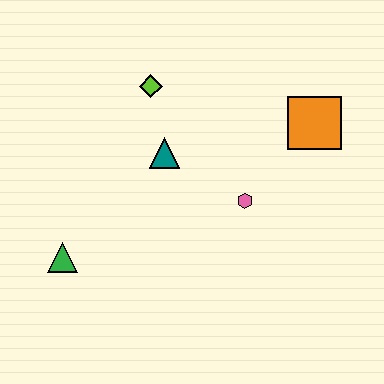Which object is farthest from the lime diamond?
The green triangle is farthest from the lime diamond.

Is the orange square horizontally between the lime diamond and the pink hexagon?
No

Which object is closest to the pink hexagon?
The teal triangle is closest to the pink hexagon.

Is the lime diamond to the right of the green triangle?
Yes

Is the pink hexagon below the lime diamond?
Yes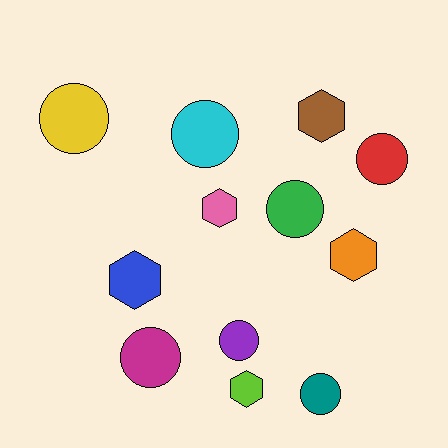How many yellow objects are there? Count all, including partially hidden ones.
There is 1 yellow object.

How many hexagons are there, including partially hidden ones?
There are 5 hexagons.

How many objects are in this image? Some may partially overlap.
There are 12 objects.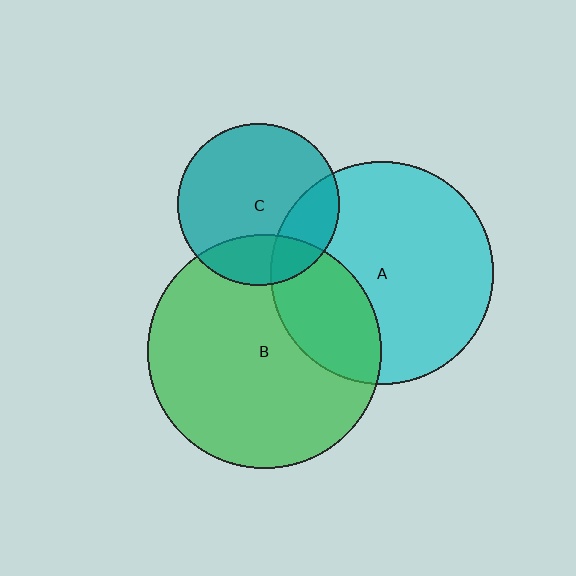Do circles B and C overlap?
Yes.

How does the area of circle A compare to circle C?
Approximately 1.9 times.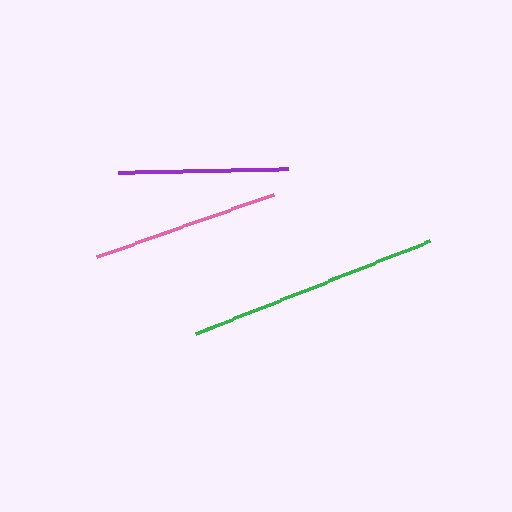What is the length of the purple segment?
The purple segment is approximately 171 pixels long.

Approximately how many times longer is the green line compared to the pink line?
The green line is approximately 1.3 times the length of the pink line.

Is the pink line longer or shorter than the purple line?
The pink line is longer than the purple line.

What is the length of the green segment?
The green segment is approximately 251 pixels long.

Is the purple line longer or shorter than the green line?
The green line is longer than the purple line.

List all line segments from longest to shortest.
From longest to shortest: green, pink, purple.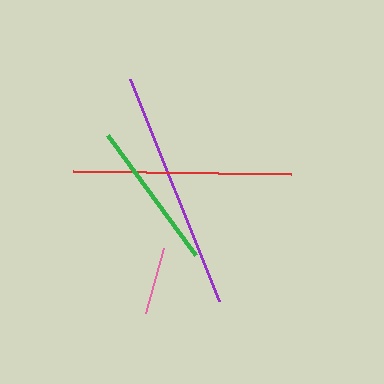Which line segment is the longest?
The purple line is the longest at approximately 239 pixels.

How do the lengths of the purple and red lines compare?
The purple and red lines are approximately the same length.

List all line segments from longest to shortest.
From longest to shortest: purple, red, green, pink.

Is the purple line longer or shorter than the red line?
The purple line is longer than the red line.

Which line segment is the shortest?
The pink line is the shortest at approximately 68 pixels.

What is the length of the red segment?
The red segment is approximately 218 pixels long.